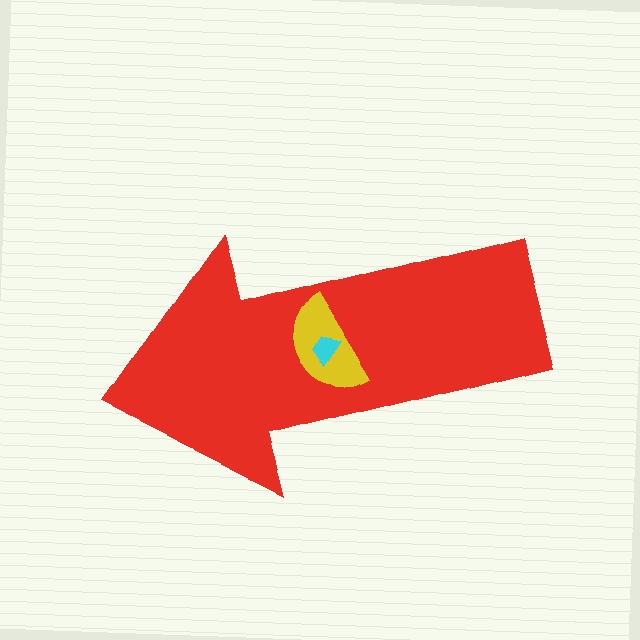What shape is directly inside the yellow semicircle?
The cyan trapezoid.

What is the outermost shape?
The red arrow.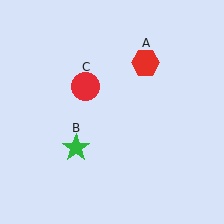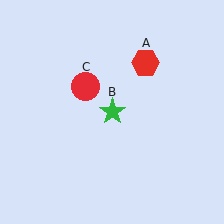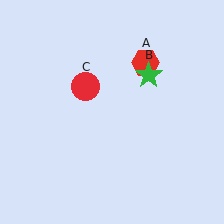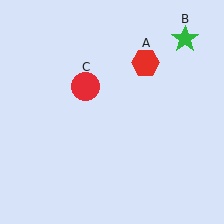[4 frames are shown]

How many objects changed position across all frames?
1 object changed position: green star (object B).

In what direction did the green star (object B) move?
The green star (object B) moved up and to the right.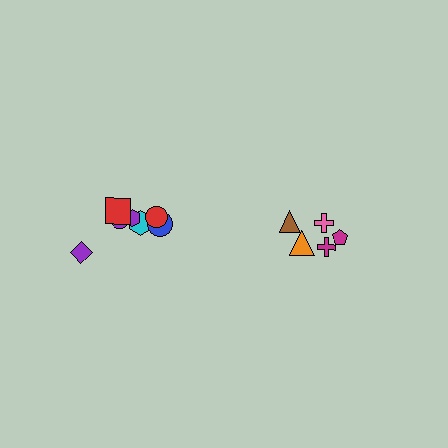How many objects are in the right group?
There are 5 objects.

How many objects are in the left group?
There are 7 objects.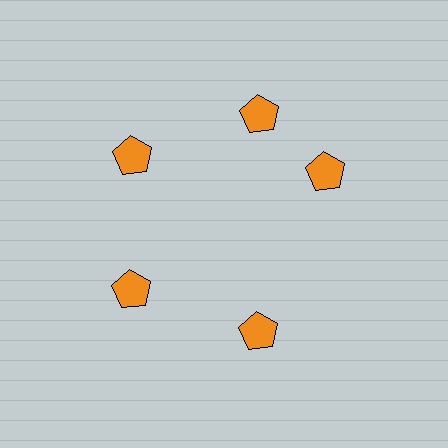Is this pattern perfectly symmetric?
No. The 5 orange pentagons are arranged in a ring, but one element near the 3 o'clock position is rotated out of alignment along the ring, breaking the 5-fold rotational symmetry.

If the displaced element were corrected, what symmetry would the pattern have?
It would have 5-fold rotational symmetry — the pattern would map onto itself every 72 degrees.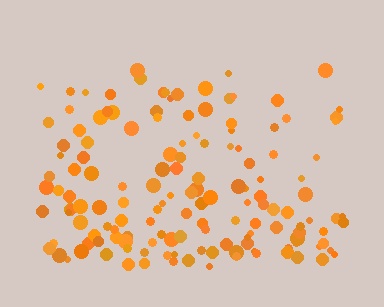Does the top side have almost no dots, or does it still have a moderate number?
Still a moderate number, just noticeably fewer than the bottom.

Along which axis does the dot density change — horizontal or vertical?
Vertical.